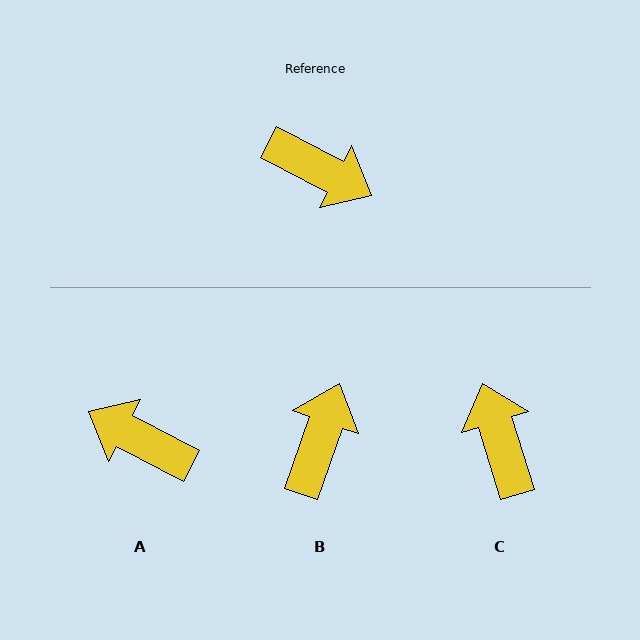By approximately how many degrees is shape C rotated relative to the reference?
Approximately 135 degrees counter-clockwise.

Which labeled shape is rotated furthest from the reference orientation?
A, about 180 degrees away.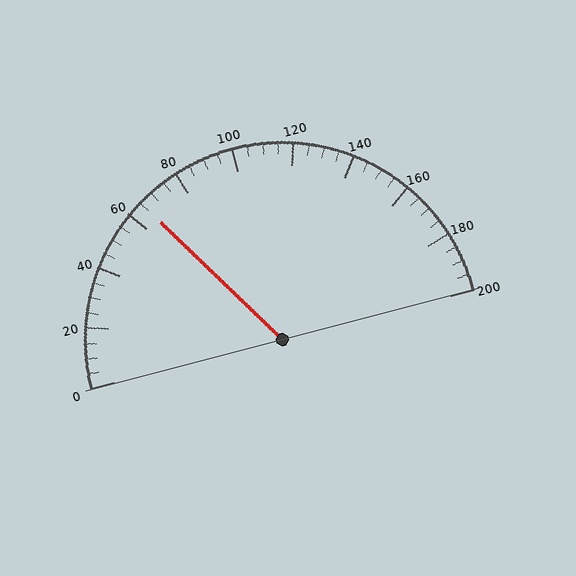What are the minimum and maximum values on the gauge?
The gauge ranges from 0 to 200.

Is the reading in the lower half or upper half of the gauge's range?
The reading is in the lower half of the range (0 to 200).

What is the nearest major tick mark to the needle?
The nearest major tick mark is 60.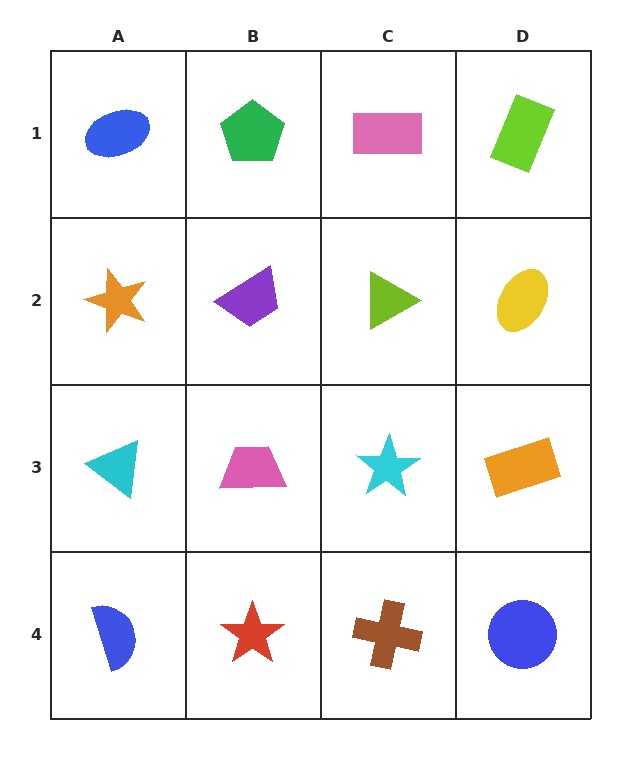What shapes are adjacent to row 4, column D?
An orange rectangle (row 3, column D), a brown cross (row 4, column C).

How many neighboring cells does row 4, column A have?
2.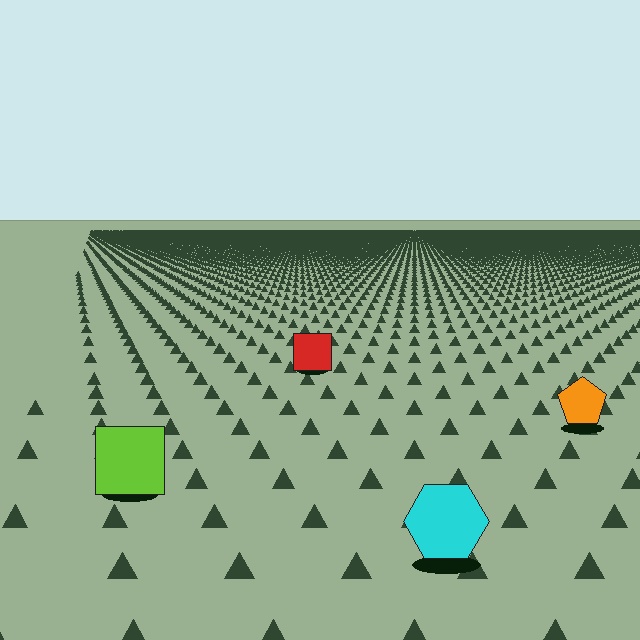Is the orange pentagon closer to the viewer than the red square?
Yes. The orange pentagon is closer — you can tell from the texture gradient: the ground texture is coarser near it.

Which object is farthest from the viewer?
The red square is farthest from the viewer. It appears smaller and the ground texture around it is denser.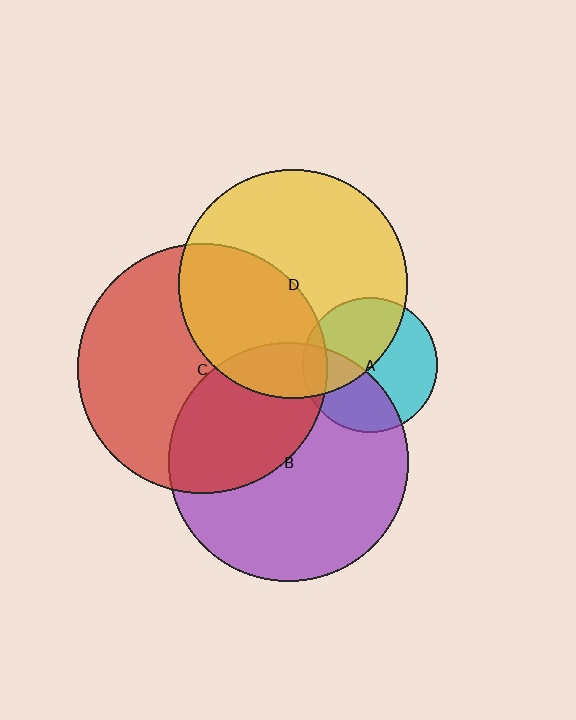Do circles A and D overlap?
Yes.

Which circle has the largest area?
Circle C (red).